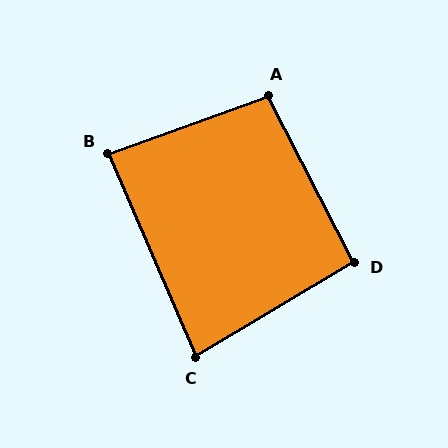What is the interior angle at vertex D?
Approximately 94 degrees (approximately right).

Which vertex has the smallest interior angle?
C, at approximately 83 degrees.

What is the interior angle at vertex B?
Approximately 86 degrees (approximately right).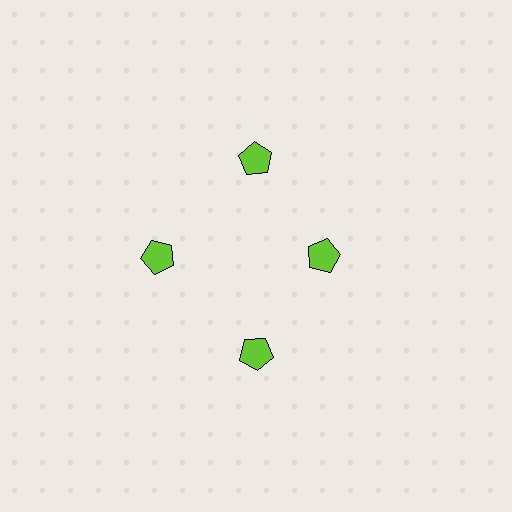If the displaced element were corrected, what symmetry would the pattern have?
It would have 4-fold rotational symmetry — the pattern would map onto itself every 90 degrees.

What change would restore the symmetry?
The symmetry would be restored by moving it outward, back onto the ring so that all 4 pentagons sit at equal angles and equal distance from the center.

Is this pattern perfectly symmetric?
No. The 4 lime pentagons are arranged in a ring, but one element near the 3 o'clock position is pulled inward toward the center, breaking the 4-fold rotational symmetry.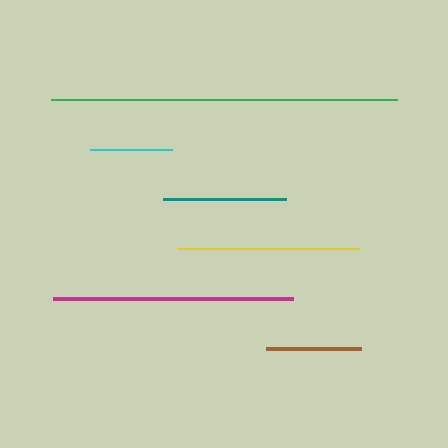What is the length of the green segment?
The green segment is approximately 347 pixels long.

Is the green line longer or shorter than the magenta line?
The green line is longer than the magenta line.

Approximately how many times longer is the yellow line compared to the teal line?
The yellow line is approximately 1.5 times the length of the teal line.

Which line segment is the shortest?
The cyan line is the shortest at approximately 82 pixels.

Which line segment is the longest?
The green line is the longest at approximately 347 pixels.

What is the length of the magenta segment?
The magenta segment is approximately 240 pixels long.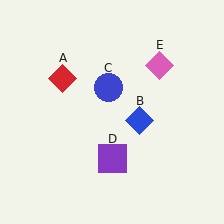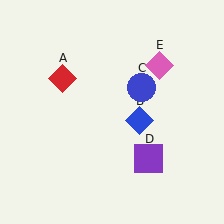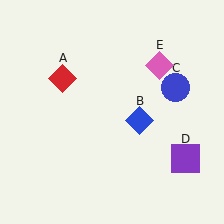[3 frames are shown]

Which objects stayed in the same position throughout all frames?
Red diamond (object A) and blue diamond (object B) and pink diamond (object E) remained stationary.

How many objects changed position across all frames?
2 objects changed position: blue circle (object C), purple square (object D).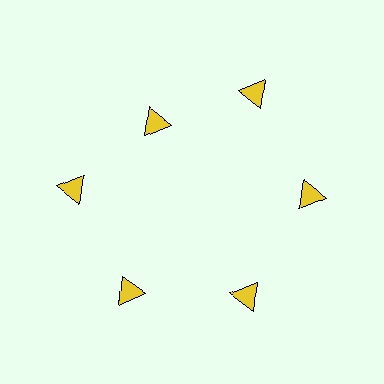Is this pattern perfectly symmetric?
No. The 6 yellow triangles are arranged in a ring, but one element near the 11 o'clock position is pulled inward toward the center, breaking the 6-fold rotational symmetry.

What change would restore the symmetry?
The symmetry would be restored by moving it outward, back onto the ring so that all 6 triangles sit at equal angles and equal distance from the center.